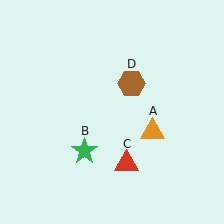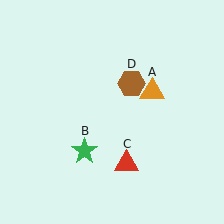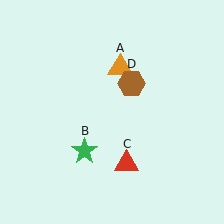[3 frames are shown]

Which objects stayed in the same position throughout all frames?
Green star (object B) and red triangle (object C) and brown hexagon (object D) remained stationary.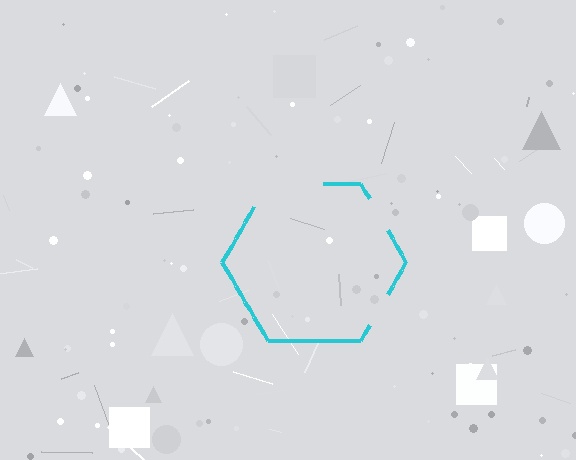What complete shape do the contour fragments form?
The contour fragments form a hexagon.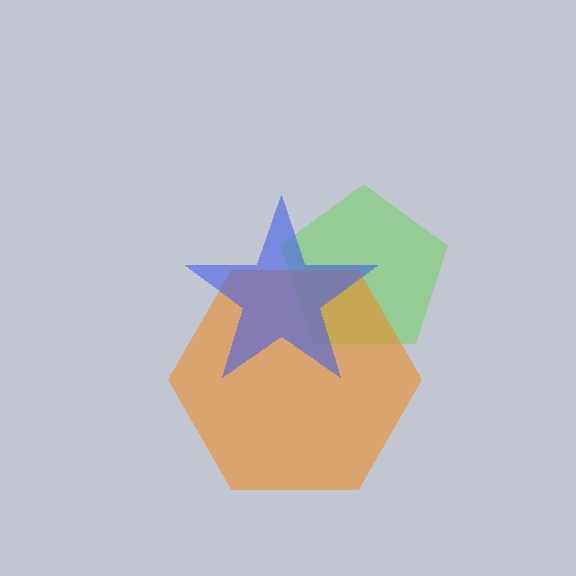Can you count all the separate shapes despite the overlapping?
Yes, there are 3 separate shapes.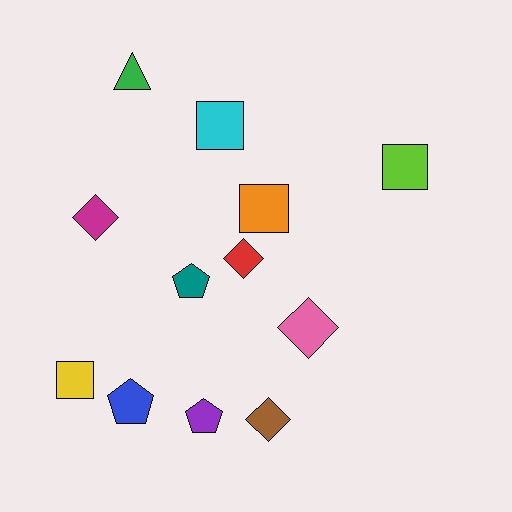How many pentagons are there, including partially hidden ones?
There are 3 pentagons.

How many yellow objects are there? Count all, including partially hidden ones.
There is 1 yellow object.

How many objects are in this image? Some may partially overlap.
There are 12 objects.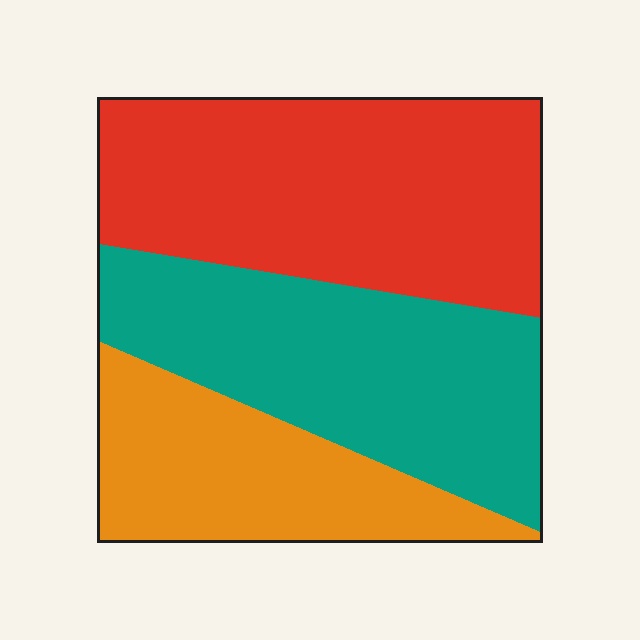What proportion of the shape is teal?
Teal takes up about one third (1/3) of the shape.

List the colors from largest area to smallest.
From largest to smallest: red, teal, orange.